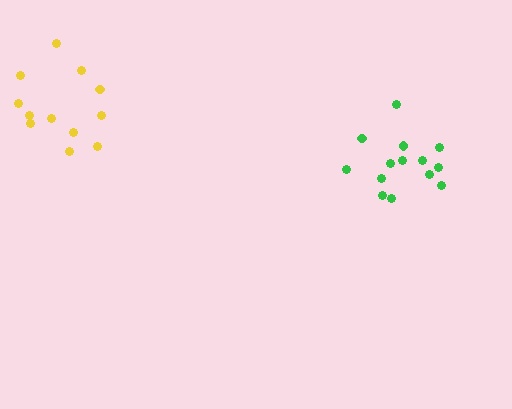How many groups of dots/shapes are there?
There are 2 groups.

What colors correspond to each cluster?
The clusters are colored: yellow, green.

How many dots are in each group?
Group 1: 12 dots, Group 2: 14 dots (26 total).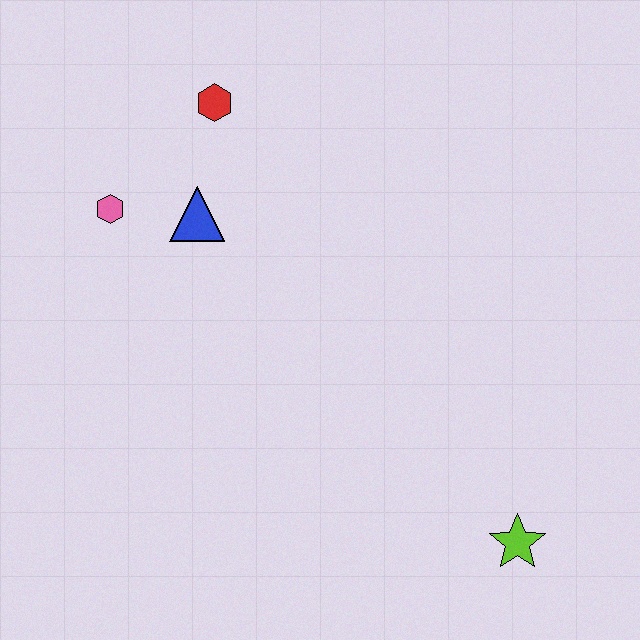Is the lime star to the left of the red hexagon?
No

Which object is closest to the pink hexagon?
The blue triangle is closest to the pink hexagon.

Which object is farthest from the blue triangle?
The lime star is farthest from the blue triangle.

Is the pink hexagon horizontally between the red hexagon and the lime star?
No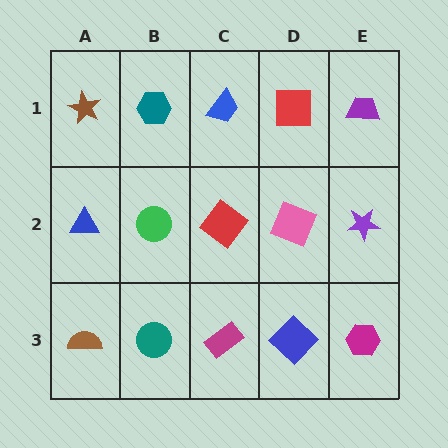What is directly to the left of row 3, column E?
A blue diamond.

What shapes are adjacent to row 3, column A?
A blue triangle (row 2, column A), a teal circle (row 3, column B).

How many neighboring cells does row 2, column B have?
4.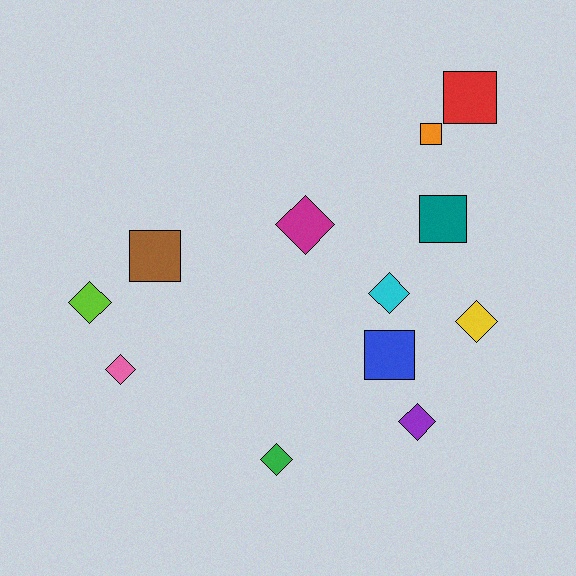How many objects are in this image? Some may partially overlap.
There are 12 objects.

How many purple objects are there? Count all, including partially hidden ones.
There is 1 purple object.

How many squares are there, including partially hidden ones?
There are 5 squares.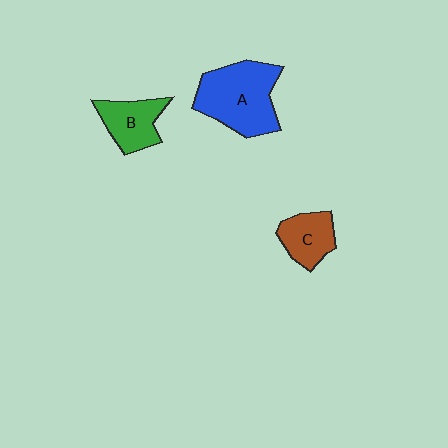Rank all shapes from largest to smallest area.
From largest to smallest: A (blue), B (green), C (brown).